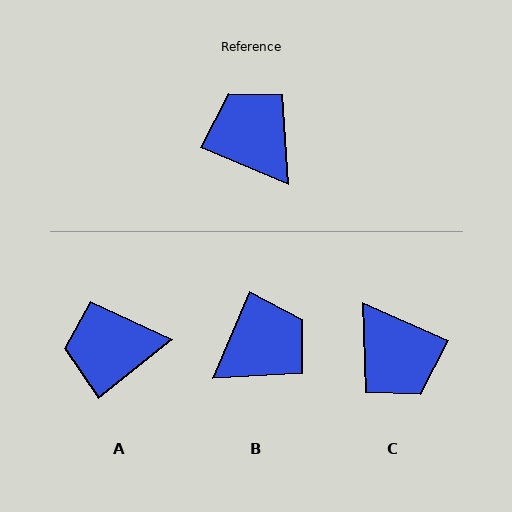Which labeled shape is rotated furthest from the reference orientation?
C, about 179 degrees away.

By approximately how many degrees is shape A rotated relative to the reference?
Approximately 61 degrees counter-clockwise.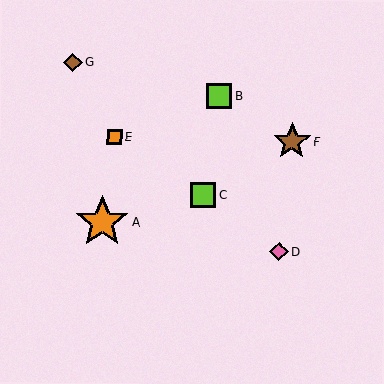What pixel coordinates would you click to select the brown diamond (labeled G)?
Click at (73, 62) to select the brown diamond G.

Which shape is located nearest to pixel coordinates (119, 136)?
The orange square (labeled E) at (115, 137) is nearest to that location.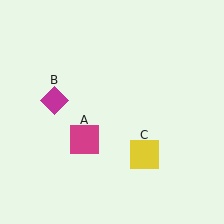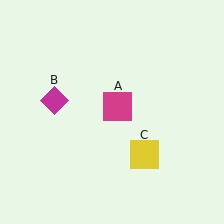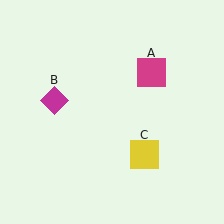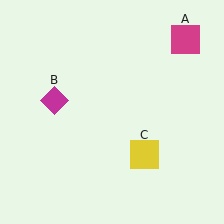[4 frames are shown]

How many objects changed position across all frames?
1 object changed position: magenta square (object A).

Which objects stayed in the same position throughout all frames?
Magenta diamond (object B) and yellow square (object C) remained stationary.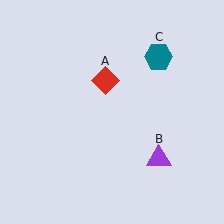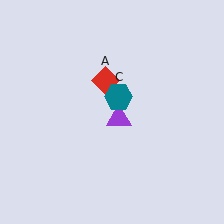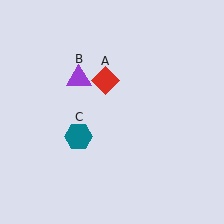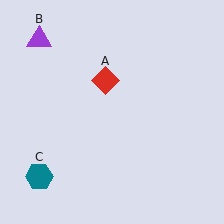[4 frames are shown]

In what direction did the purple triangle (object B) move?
The purple triangle (object B) moved up and to the left.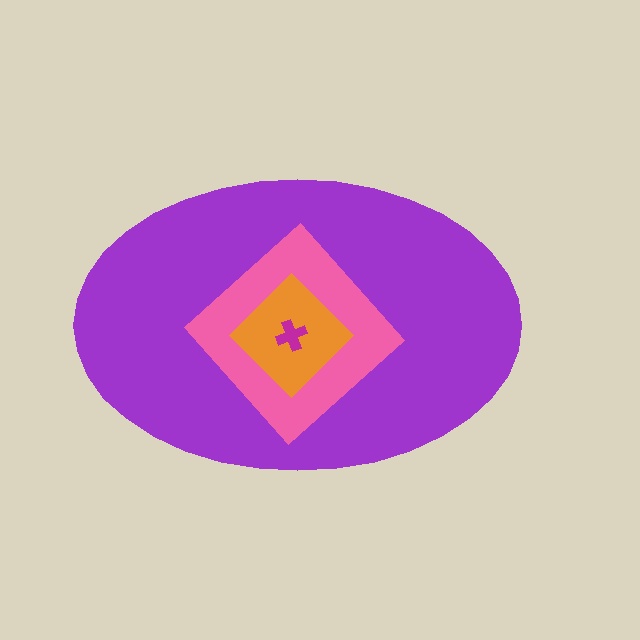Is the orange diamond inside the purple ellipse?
Yes.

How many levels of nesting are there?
4.